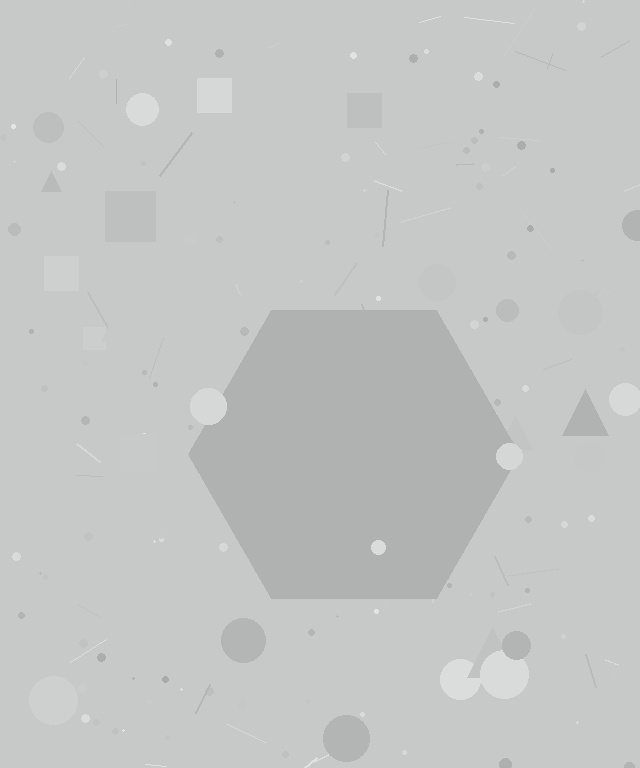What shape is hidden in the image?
A hexagon is hidden in the image.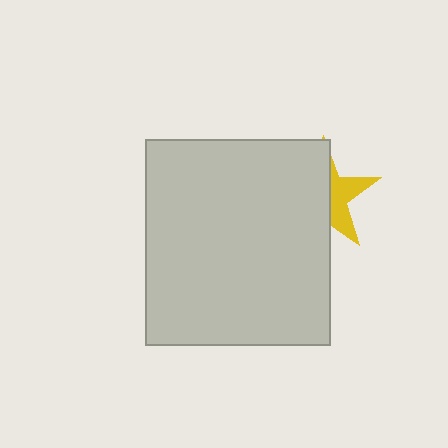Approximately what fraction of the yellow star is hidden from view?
Roughly 64% of the yellow star is hidden behind the light gray rectangle.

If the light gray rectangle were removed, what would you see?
You would see the complete yellow star.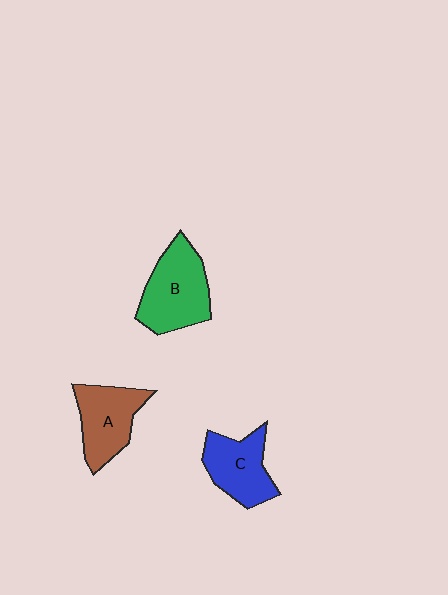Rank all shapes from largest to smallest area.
From largest to smallest: B (green), A (brown), C (blue).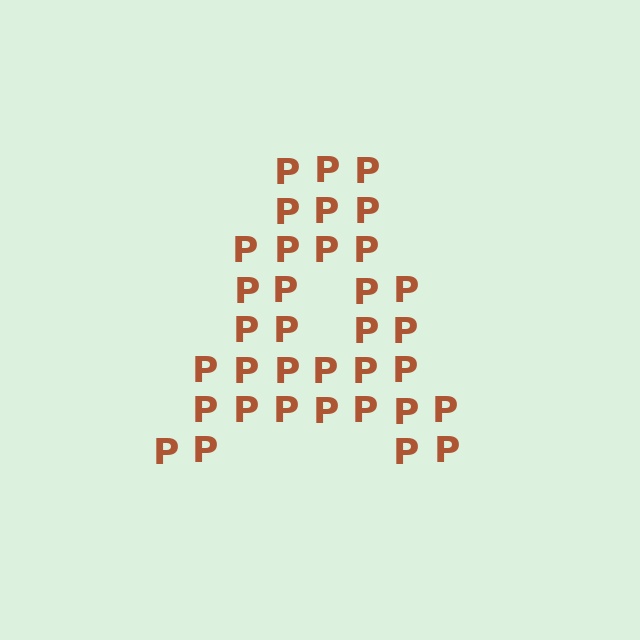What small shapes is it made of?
It is made of small letter P's.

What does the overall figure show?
The overall figure shows the letter A.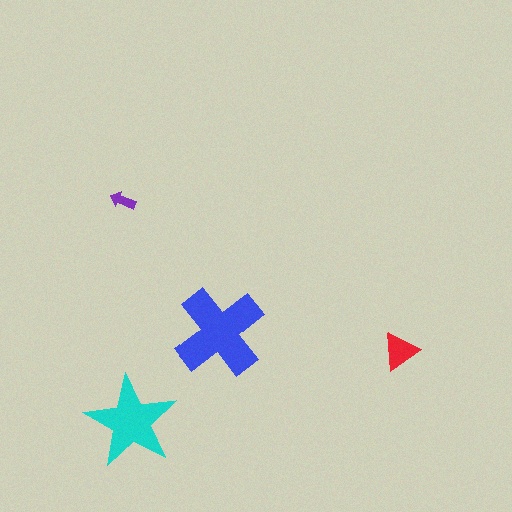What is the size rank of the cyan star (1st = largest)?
2nd.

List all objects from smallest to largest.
The purple arrow, the red triangle, the cyan star, the blue cross.